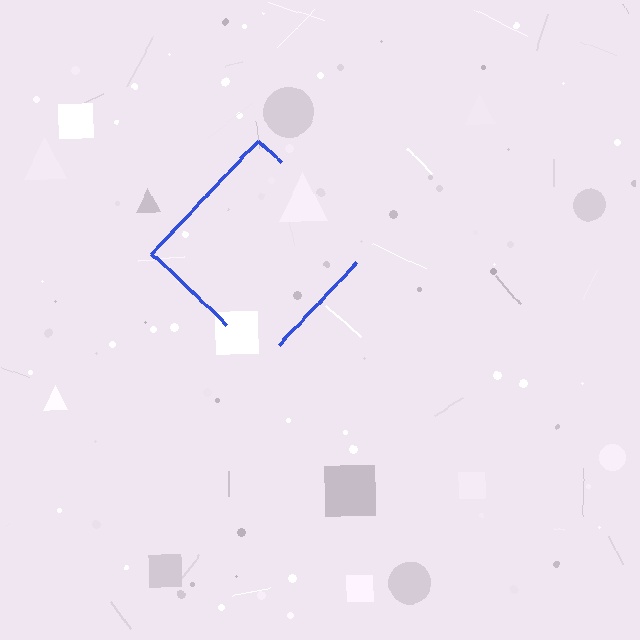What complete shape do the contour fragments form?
The contour fragments form a diamond.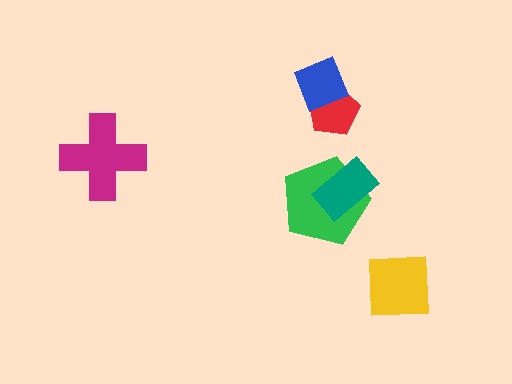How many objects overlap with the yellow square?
0 objects overlap with the yellow square.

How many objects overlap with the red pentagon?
1 object overlaps with the red pentagon.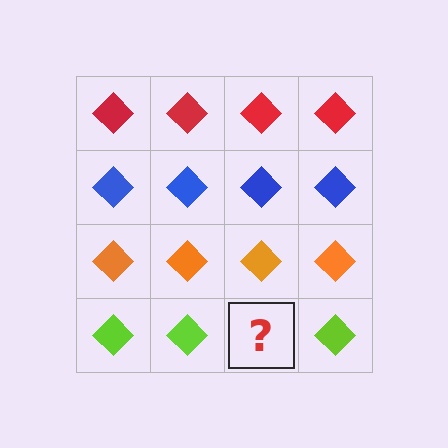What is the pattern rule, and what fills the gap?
The rule is that each row has a consistent color. The gap should be filled with a lime diamond.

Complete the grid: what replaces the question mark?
The question mark should be replaced with a lime diamond.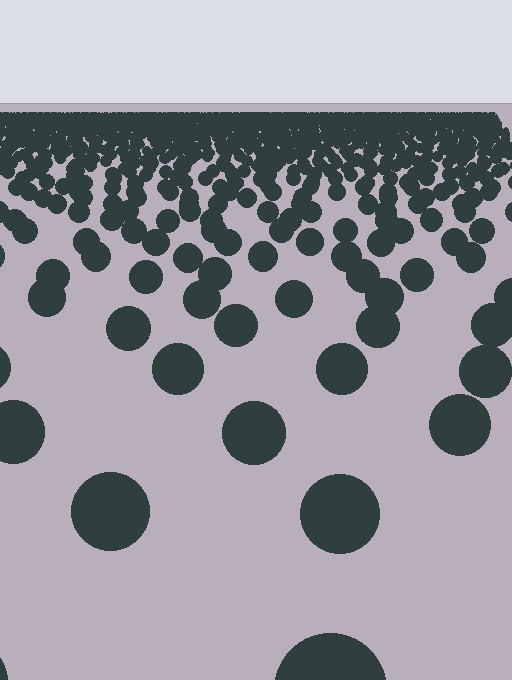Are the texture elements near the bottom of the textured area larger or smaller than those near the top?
Larger. Near the bottom, elements are closer to the viewer and appear at a bigger on-screen size.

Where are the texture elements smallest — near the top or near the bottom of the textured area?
Near the top.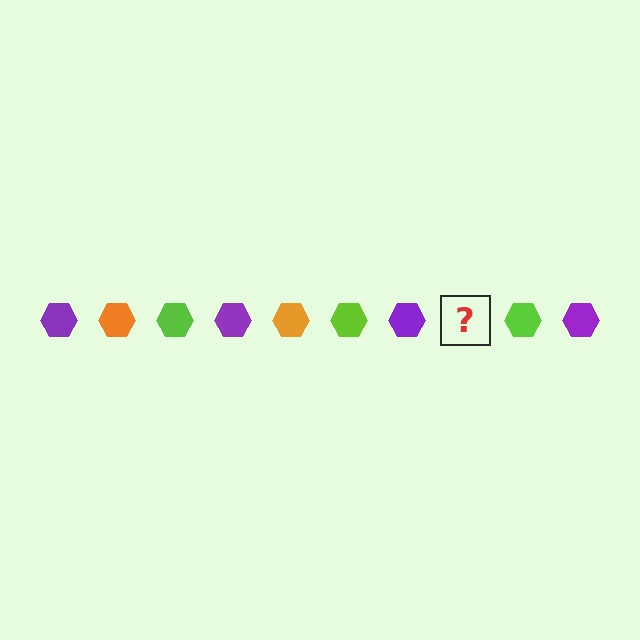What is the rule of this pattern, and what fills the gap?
The rule is that the pattern cycles through purple, orange, lime hexagons. The gap should be filled with an orange hexagon.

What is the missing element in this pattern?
The missing element is an orange hexagon.